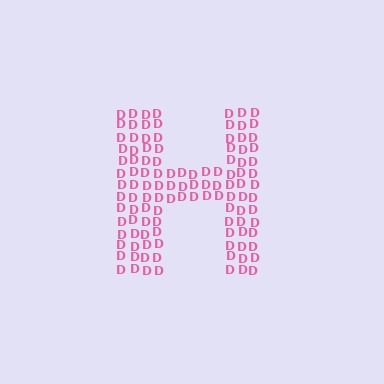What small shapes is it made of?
It is made of small letter D's.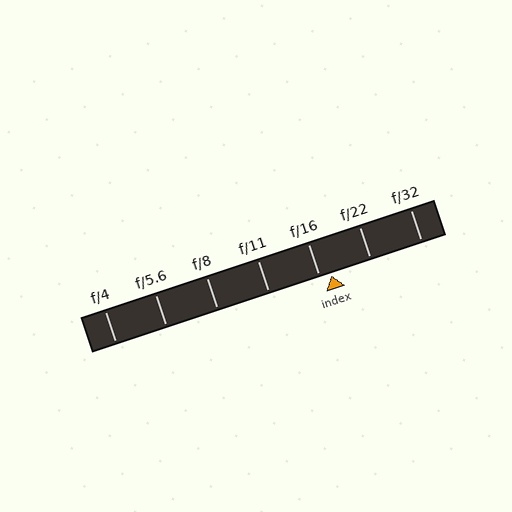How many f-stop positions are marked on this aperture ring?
There are 7 f-stop positions marked.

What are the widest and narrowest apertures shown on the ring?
The widest aperture shown is f/4 and the narrowest is f/32.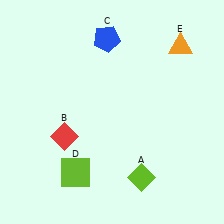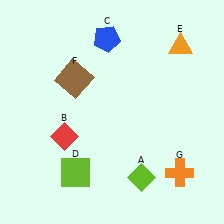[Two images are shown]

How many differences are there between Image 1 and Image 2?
There are 2 differences between the two images.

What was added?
A brown square (F), an orange cross (G) were added in Image 2.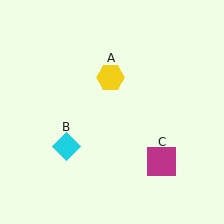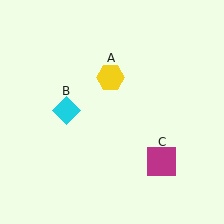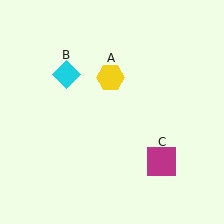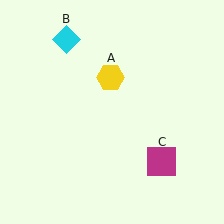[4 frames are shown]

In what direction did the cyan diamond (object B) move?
The cyan diamond (object B) moved up.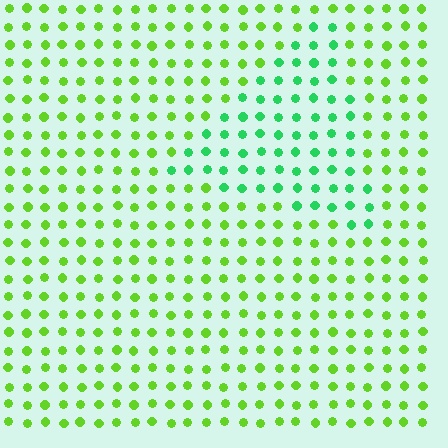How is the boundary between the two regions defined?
The boundary is defined purely by a slight shift in hue (about 40 degrees). Spacing, size, and orientation are identical on both sides.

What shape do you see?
I see a triangle.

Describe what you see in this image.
The image is filled with small lime elements in a uniform arrangement. A triangle-shaped region is visible where the elements are tinted to a slightly different hue, forming a subtle color boundary.